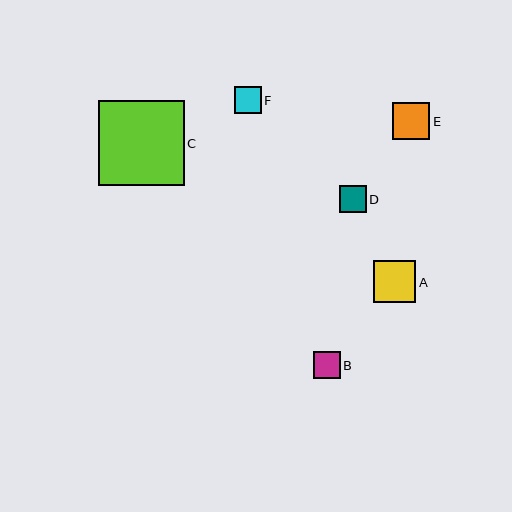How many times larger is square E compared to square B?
Square E is approximately 1.4 times the size of square B.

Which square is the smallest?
Square D is the smallest with a size of approximately 26 pixels.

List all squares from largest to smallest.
From largest to smallest: C, A, E, B, F, D.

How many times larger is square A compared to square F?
Square A is approximately 1.6 times the size of square F.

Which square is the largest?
Square C is the largest with a size of approximately 85 pixels.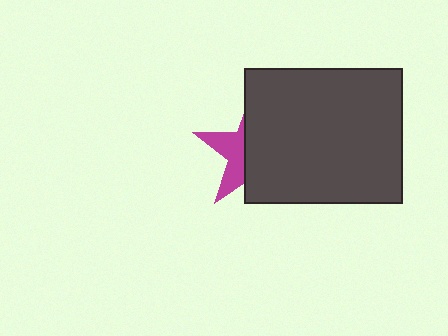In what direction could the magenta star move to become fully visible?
The magenta star could move left. That would shift it out from behind the dark gray rectangle entirely.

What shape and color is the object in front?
The object in front is a dark gray rectangle.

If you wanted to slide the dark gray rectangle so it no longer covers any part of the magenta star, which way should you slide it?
Slide it right — that is the most direct way to separate the two shapes.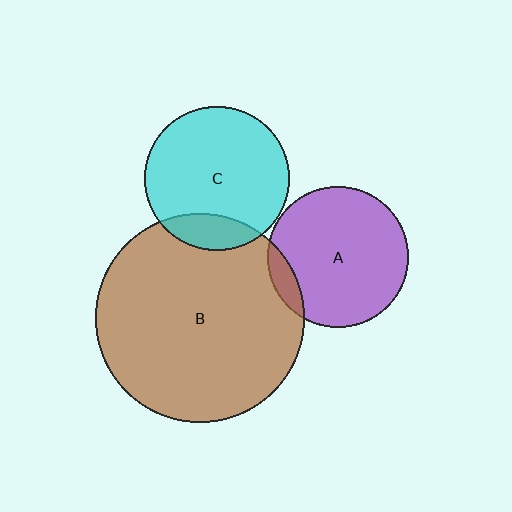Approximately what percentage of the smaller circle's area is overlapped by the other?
Approximately 15%.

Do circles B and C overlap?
Yes.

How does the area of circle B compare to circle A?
Approximately 2.2 times.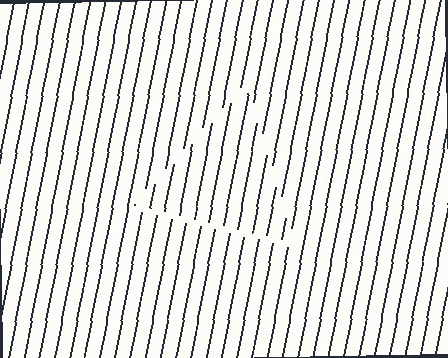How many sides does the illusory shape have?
3 sides — the line-ends trace a triangle.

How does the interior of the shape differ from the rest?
The interior of the shape contains the same grating, shifted by half a period — the contour is defined by the phase discontinuity where line-ends from the inner and outer gratings abut.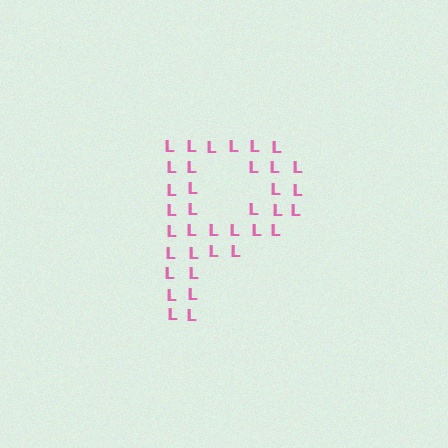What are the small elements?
The small elements are letter L's.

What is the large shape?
The large shape is the letter P.